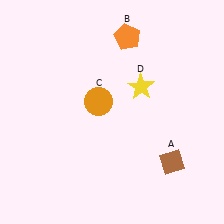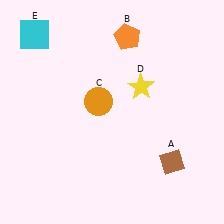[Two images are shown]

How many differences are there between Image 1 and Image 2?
There is 1 difference between the two images.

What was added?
A cyan square (E) was added in Image 2.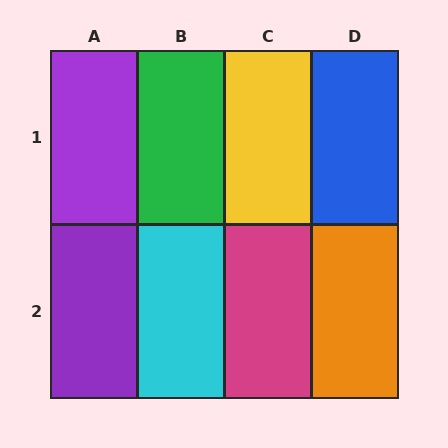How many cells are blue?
1 cell is blue.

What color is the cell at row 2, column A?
Purple.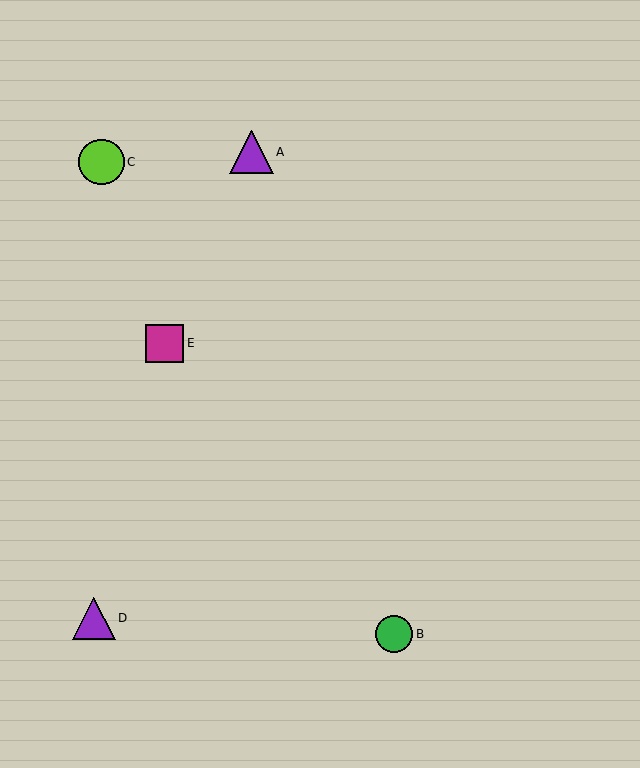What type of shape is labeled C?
Shape C is a lime circle.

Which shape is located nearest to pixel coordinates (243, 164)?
The purple triangle (labeled A) at (252, 152) is nearest to that location.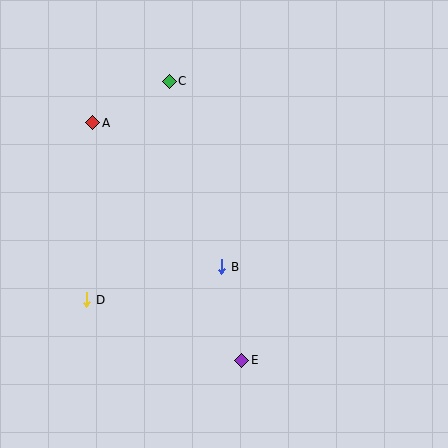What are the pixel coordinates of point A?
Point A is at (93, 123).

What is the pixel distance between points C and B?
The distance between C and B is 192 pixels.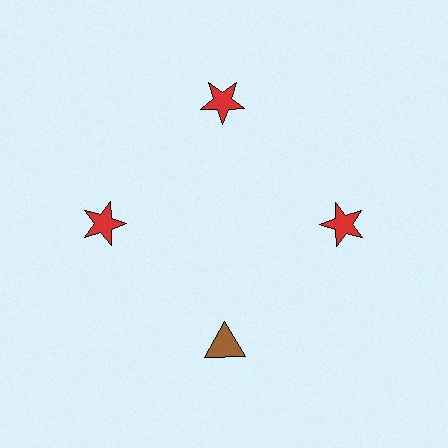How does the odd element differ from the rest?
It differs in both color (brown instead of red) and shape (triangle instead of star).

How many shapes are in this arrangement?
There are 4 shapes arranged in a ring pattern.